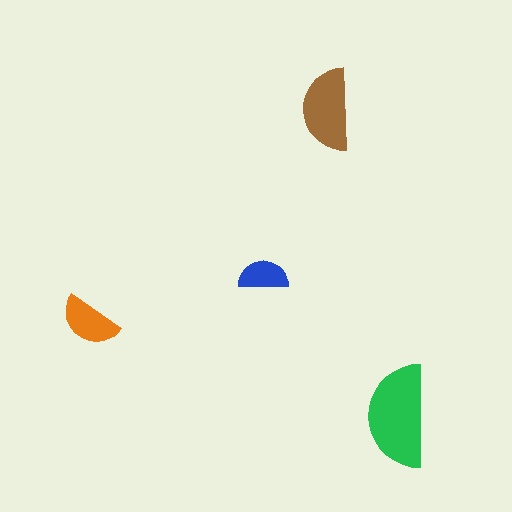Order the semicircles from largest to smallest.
the green one, the brown one, the orange one, the blue one.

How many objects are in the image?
There are 4 objects in the image.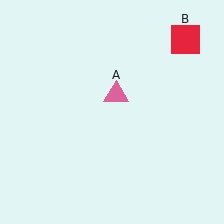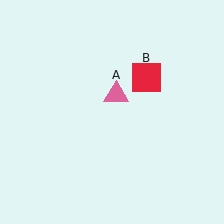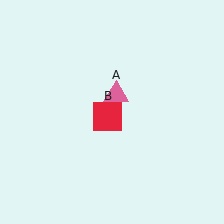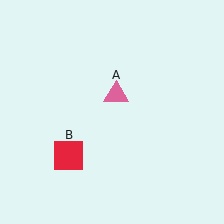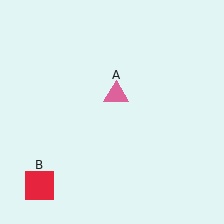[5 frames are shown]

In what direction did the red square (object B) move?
The red square (object B) moved down and to the left.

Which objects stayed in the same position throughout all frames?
Pink triangle (object A) remained stationary.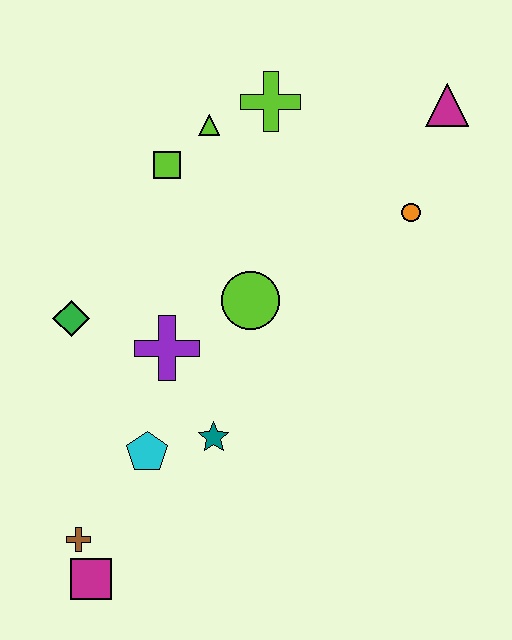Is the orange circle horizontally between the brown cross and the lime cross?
No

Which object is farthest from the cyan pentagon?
The magenta triangle is farthest from the cyan pentagon.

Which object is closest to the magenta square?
The brown cross is closest to the magenta square.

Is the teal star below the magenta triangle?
Yes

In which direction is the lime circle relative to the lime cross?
The lime circle is below the lime cross.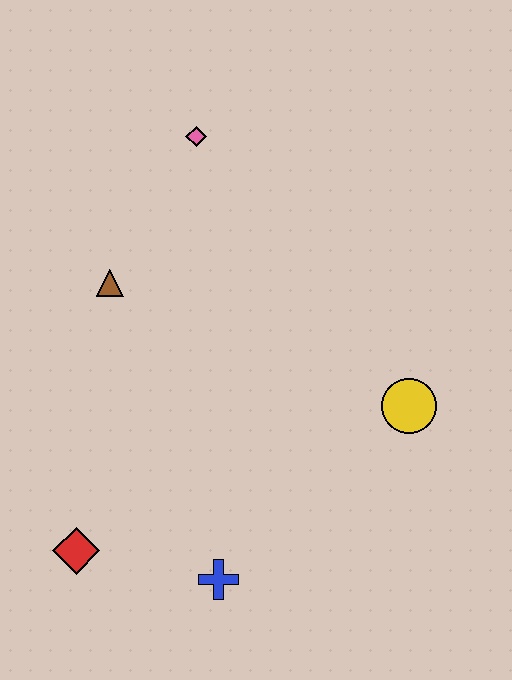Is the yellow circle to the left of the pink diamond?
No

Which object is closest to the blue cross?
The red diamond is closest to the blue cross.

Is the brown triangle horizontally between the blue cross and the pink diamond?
No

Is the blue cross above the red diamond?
No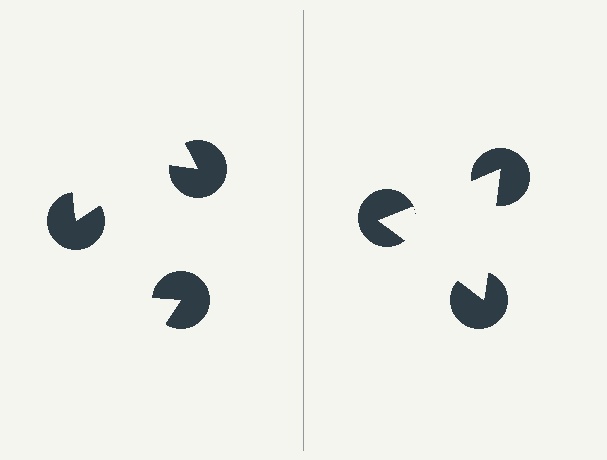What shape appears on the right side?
An illusory triangle.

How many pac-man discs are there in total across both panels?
6 — 3 on each side.